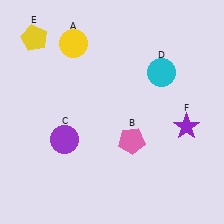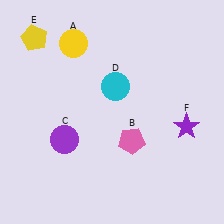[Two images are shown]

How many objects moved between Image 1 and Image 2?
1 object moved between the two images.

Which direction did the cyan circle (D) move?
The cyan circle (D) moved left.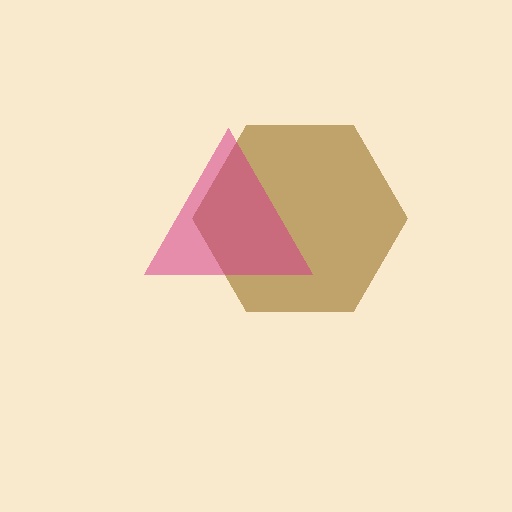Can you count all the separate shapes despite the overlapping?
Yes, there are 2 separate shapes.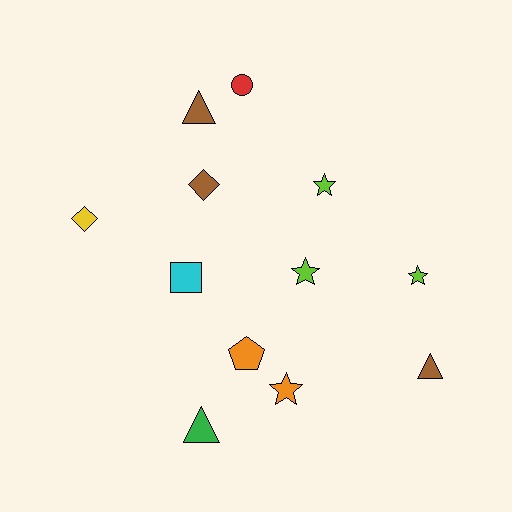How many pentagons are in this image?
There is 1 pentagon.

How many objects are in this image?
There are 12 objects.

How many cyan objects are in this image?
There is 1 cyan object.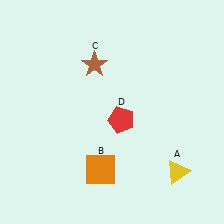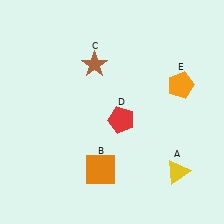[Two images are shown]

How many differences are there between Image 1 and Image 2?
There is 1 difference between the two images.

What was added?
An orange pentagon (E) was added in Image 2.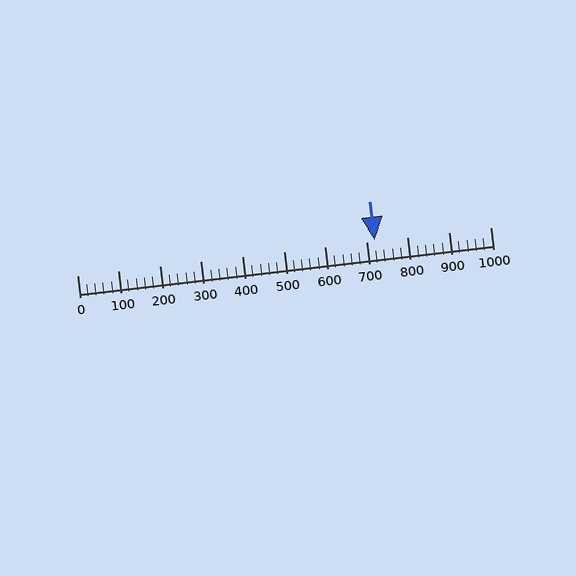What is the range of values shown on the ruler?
The ruler shows values from 0 to 1000.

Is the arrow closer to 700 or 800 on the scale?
The arrow is closer to 700.